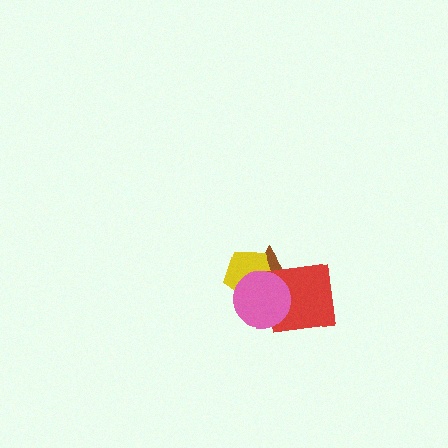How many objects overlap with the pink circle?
3 objects overlap with the pink circle.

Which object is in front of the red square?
The pink circle is in front of the red square.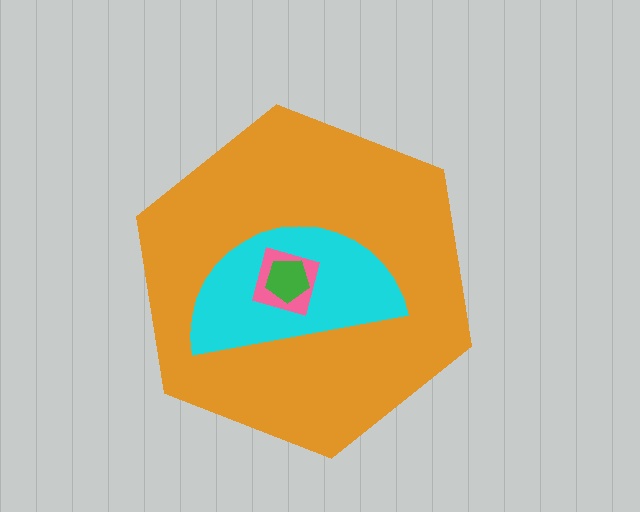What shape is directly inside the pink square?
The green pentagon.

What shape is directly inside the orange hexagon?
The cyan semicircle.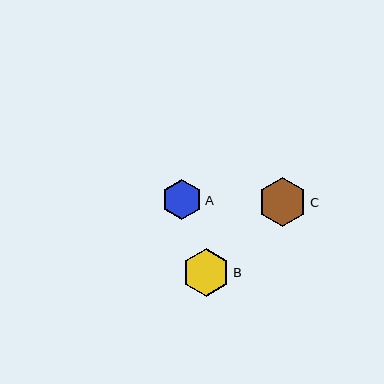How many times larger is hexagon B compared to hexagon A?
Hexagon B is approximately 1.2 times the size of hexagon A.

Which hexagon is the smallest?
Hexagon A is the smallest with a size of approximately 40 pixels.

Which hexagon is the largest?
Hexagon C is the largest with a size of approximately 50 pixels.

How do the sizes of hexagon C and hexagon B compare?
Hexagon C and hexagon B are approximately the same size.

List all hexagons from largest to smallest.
From largest to smallest: C, B, A.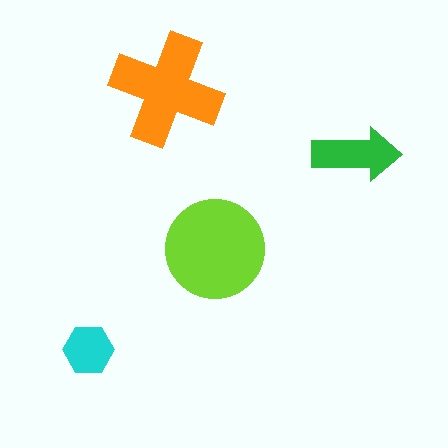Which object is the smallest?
The cyan hexagon.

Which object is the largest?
The lime circle.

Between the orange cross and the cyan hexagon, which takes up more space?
The orange cross.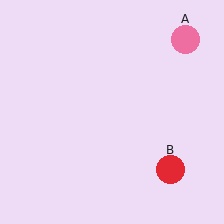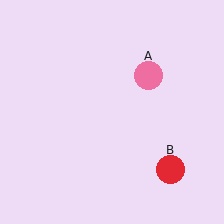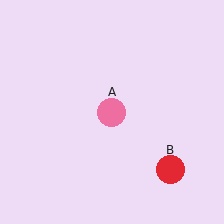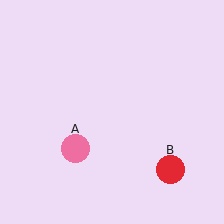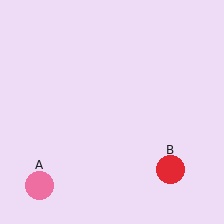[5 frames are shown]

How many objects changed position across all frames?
1 object changed position: pink circle (object A).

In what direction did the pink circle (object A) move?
The pink circle (object A) moved down and to the left.